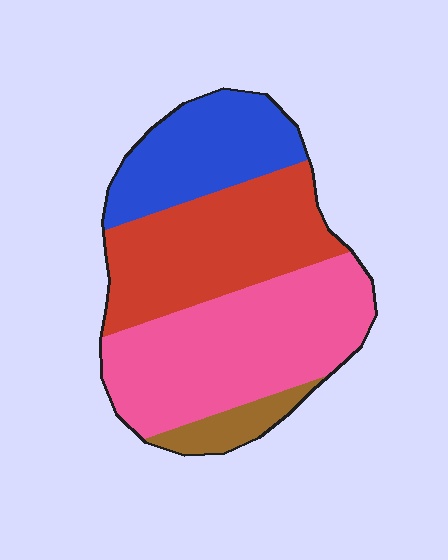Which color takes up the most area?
Pink, at roughly 40%.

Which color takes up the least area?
Brown, at roughly 5%.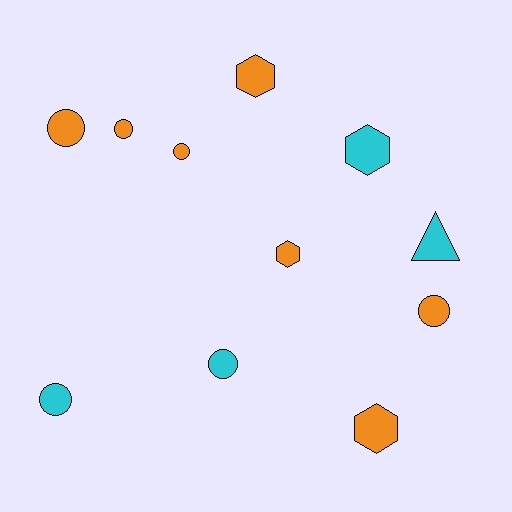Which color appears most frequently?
Orange, with 7 objects.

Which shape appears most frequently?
Circle, with 6 objects.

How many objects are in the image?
There are 11 objects.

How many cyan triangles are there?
There is 1 cyan triangle.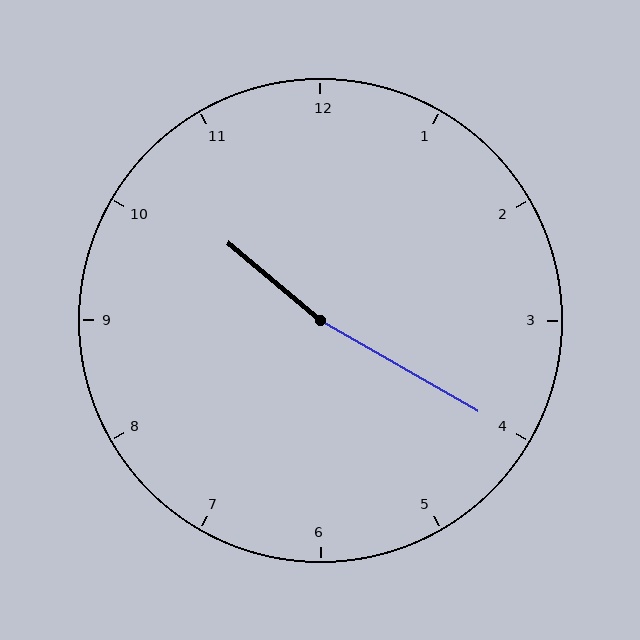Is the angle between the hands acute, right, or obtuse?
It is obtuse.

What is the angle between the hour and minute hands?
Approximately 170 degrees.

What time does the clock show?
10:20.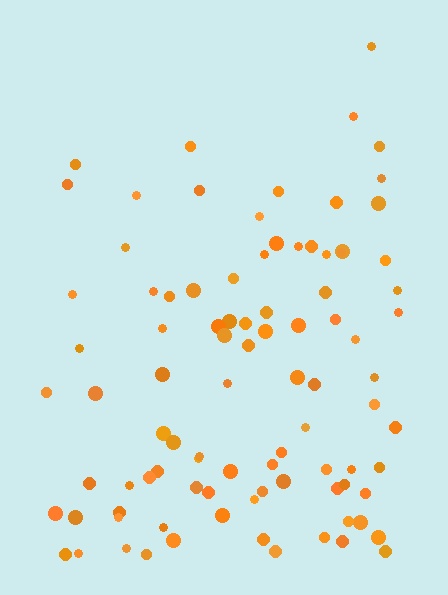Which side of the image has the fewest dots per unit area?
The top.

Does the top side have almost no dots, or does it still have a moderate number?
Still a moderate number, just noticeably fewer than the bottom.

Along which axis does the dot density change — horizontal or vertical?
Vertical.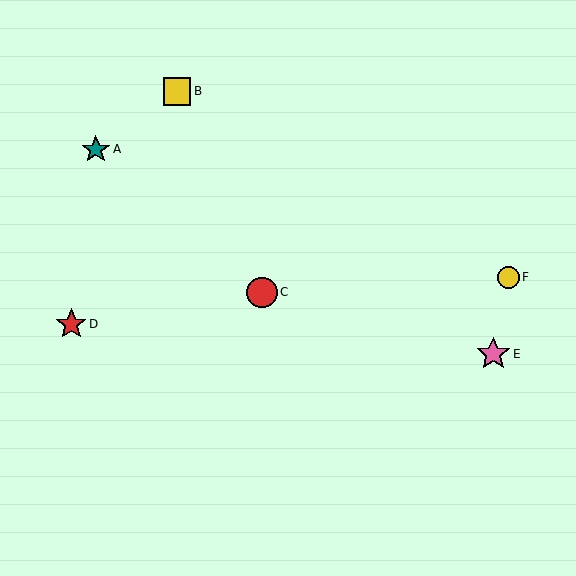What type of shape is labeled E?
Shape E is a pink star.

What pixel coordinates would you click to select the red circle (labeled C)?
Click at (262, 292) to select the red circle C.